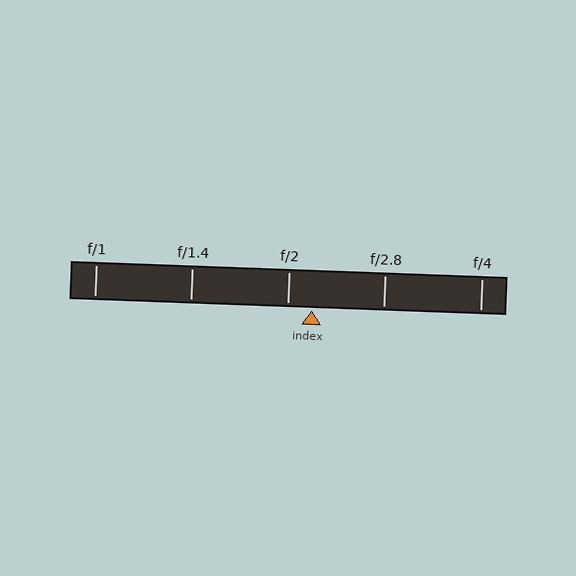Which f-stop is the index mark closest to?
The index mark is closest to f/2.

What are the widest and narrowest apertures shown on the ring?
The widest aperture shown is f/1 and the narrowest is f/4.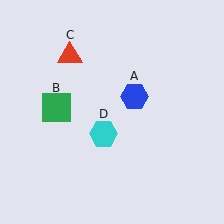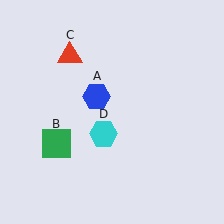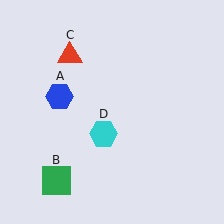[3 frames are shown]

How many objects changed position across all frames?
2 objects changed position: blue hexagon (object A), green square (object B).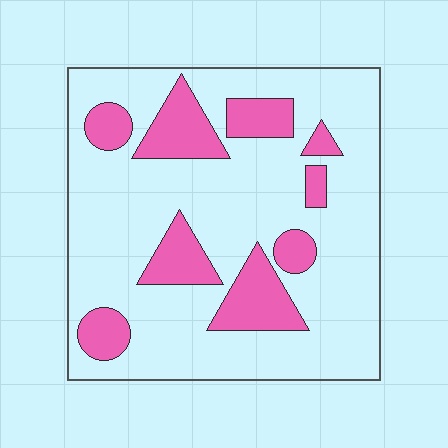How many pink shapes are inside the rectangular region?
9.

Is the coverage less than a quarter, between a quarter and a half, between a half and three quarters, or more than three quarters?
Less than a quarter.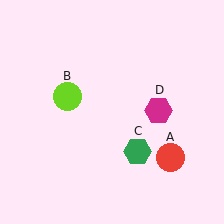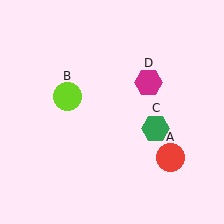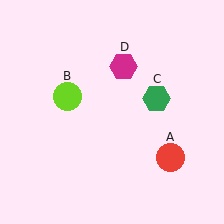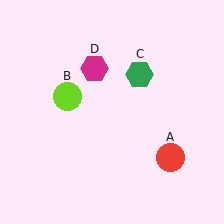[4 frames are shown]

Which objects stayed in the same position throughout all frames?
Red circle (object A) and lime circle (object B) remained stationary.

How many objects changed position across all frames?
2 objects changed position: green hexagon (object C), magenta hexagon (object D).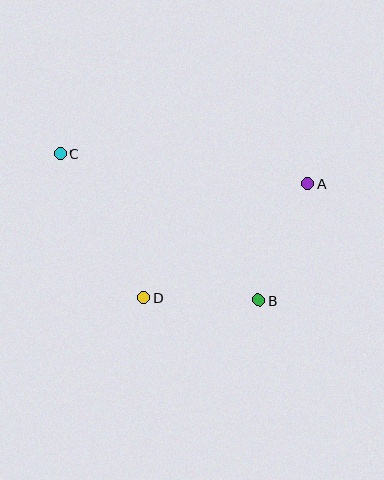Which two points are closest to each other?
Points B and D are closest to each other.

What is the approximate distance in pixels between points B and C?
The distance between B and C is approximately 247 pixels.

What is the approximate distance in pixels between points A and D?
The distance between A and D is approximately 200 pixels.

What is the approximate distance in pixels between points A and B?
The distance between A and B is approximately 127 pixels.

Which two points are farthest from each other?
Points A and C are farthest from each other.